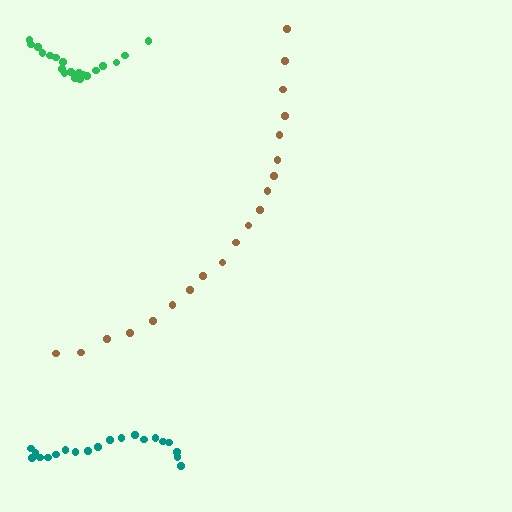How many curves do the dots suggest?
There are 3 distinct paths.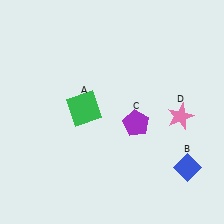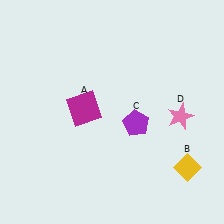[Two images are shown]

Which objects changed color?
A changed from green to magenta. B changed from blue to yellow.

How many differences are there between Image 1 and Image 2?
There are 2 differences between the two images.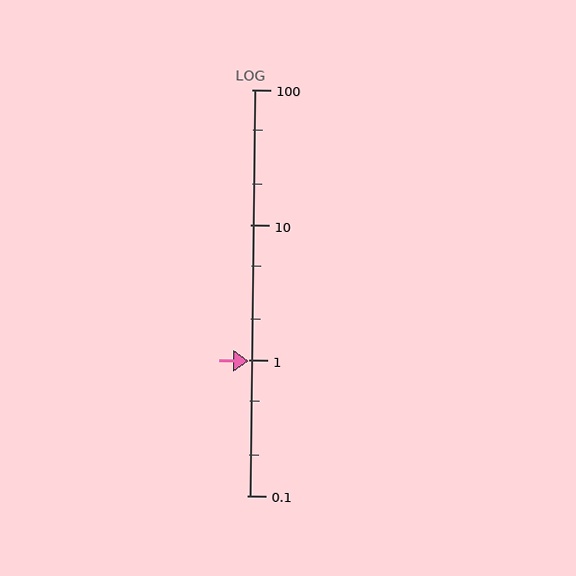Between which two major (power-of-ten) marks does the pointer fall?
The pointer is between 0.1 and 1.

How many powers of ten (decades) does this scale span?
The scale spans 3 decades, from 0.1 to 100.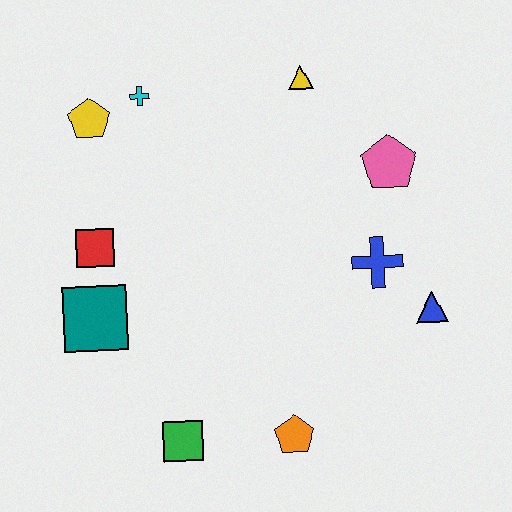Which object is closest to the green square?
The orange pentagon is closest to the green square.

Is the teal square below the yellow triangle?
Yes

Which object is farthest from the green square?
The yellow triangle is farthest from the green square.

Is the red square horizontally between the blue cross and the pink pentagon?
No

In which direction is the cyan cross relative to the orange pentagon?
The cyan cross is above the orange pentagon.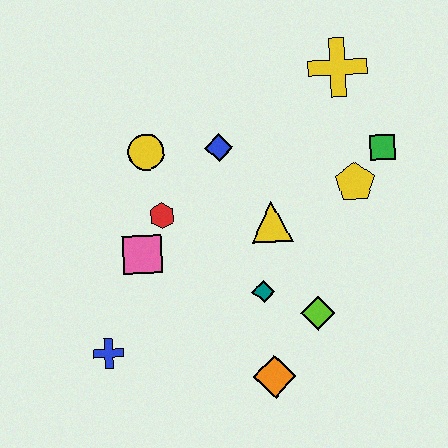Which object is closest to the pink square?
The red hexagon is closest to the pink square.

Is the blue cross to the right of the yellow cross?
No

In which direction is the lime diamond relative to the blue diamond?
The lime diamond is below the blue diamond.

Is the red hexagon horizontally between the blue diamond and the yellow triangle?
No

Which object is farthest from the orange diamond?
The yellow cross is farthest from the orange diamond.